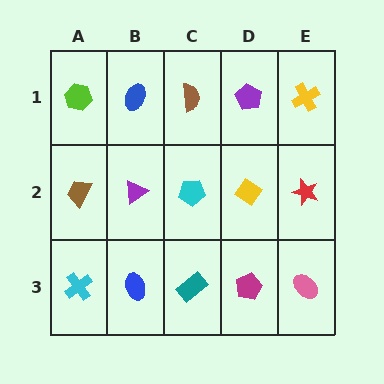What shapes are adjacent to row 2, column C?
A brown semicircle (row 1, column C), a teal rectangle (row 3, column C), a purple triangle (row 2, column B), a yellow diamond (row 2, column D).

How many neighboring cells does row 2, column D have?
4.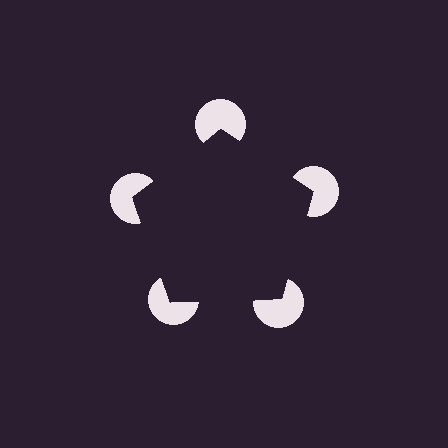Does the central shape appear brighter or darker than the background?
It typically appears slightly darker than the background, even though no actual brightness change is drawn.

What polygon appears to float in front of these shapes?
An illusory pentagon — its edges are inferred from the aligned wedge cuts in the pac-man discs, not physically drawn.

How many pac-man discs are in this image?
There are 5 — one at each vertex of the illusory pentagon.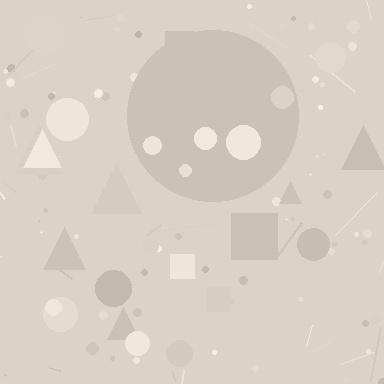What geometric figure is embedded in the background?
A circle is embedded in the background.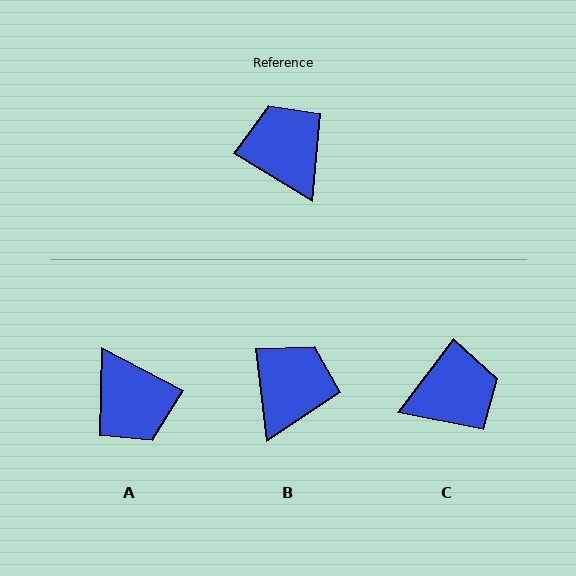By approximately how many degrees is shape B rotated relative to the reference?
Approximately 52 degrees clockwise.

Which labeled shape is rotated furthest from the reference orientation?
A, about 176 degrees away.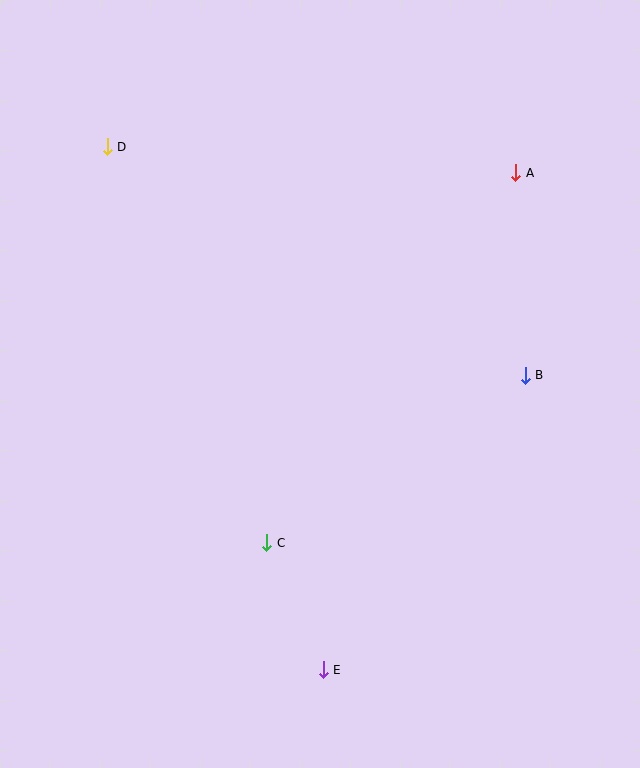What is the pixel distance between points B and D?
The distance between B and D is 476 pixels.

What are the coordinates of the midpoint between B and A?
The midpoint between B and A is at (521, 274).